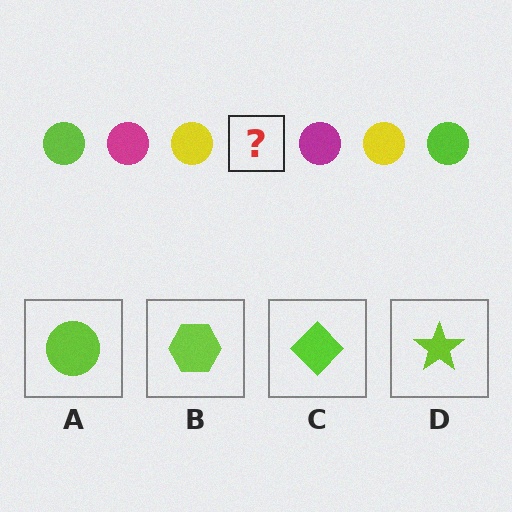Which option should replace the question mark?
Option A.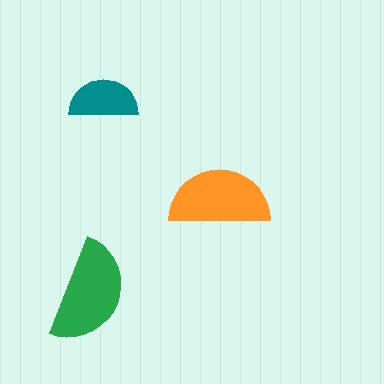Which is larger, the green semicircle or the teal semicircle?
The green one.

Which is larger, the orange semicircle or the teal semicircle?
The orange one.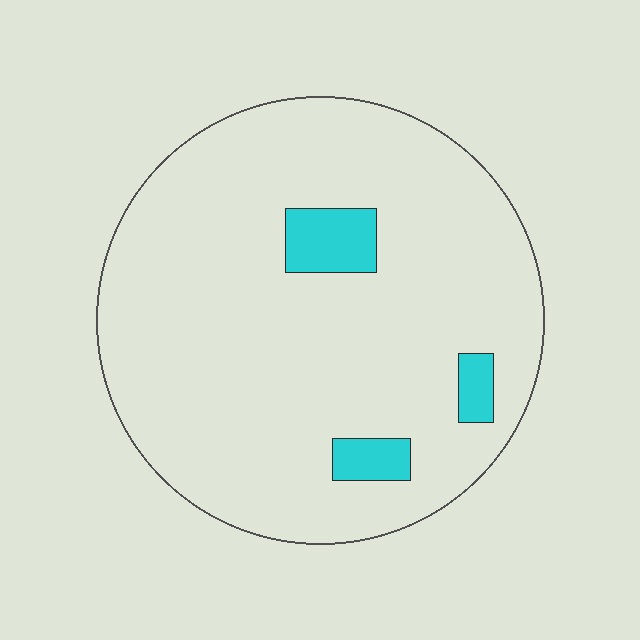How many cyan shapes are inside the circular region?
3.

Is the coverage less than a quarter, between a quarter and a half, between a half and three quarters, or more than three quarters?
Less than a quarter.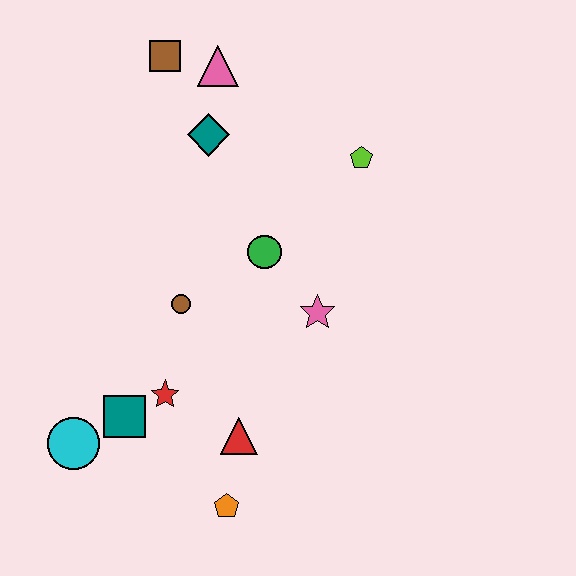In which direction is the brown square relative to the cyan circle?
The brown square is above the cyan circle.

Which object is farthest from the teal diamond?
The orange pentagon is farthest from the teal diamond.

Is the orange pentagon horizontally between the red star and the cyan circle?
No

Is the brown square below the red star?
No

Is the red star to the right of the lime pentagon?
No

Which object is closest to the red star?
The teal square is closest to the red star.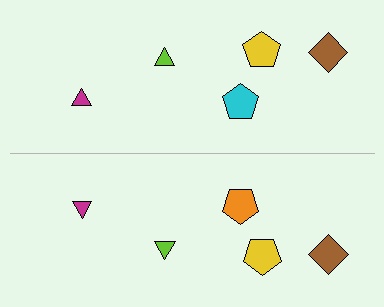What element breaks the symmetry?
The orange pentagon on the bottom side breaks the symmetry — its mirror counterpart is cyan.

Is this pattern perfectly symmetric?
No, the pattern is not perfectly symmetric. The orange pentagon on the bottom side breaks the symmetry — its mirror counterpart is cyan.